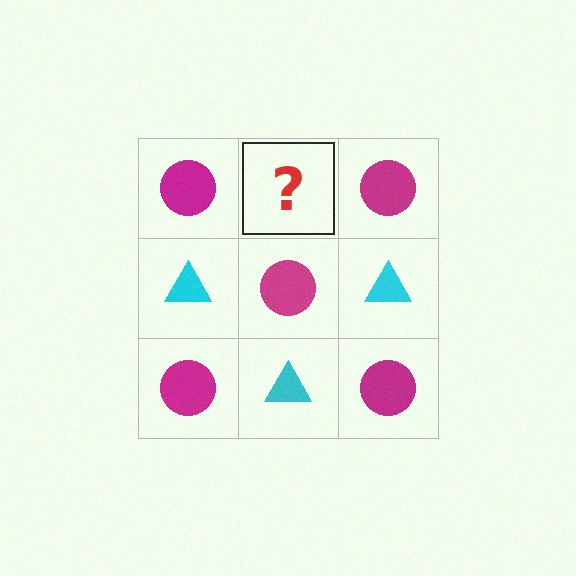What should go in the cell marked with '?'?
The missing cell should contain a cyan triangle.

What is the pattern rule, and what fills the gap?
The rule is that it alternates magenta circle and cyan triangle in a checkerboard pattern. The gap should be filled with a cyan triangle.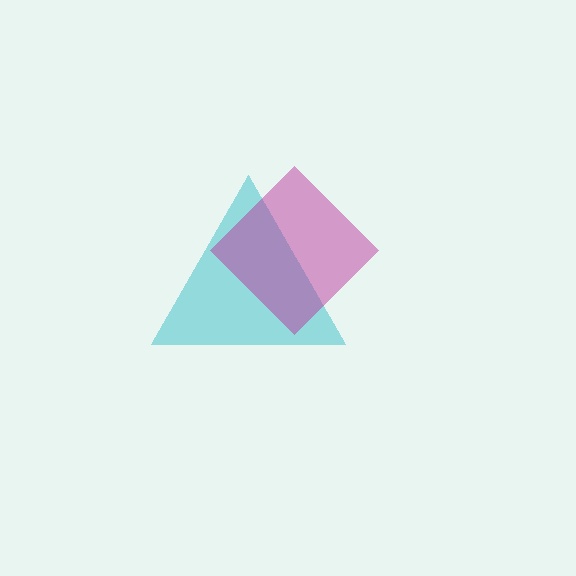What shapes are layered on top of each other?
The layered shapes are: a cyan triangle, a magenta diamond.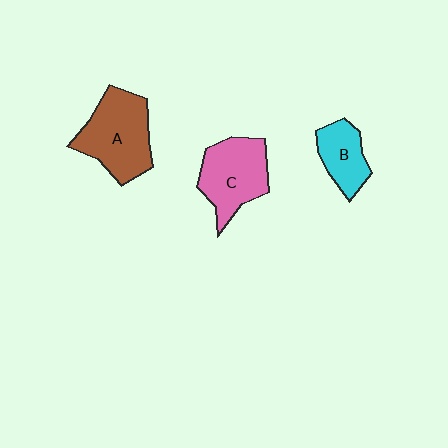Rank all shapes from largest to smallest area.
From largest to smallest: A (brown), C (pink), B (cyan).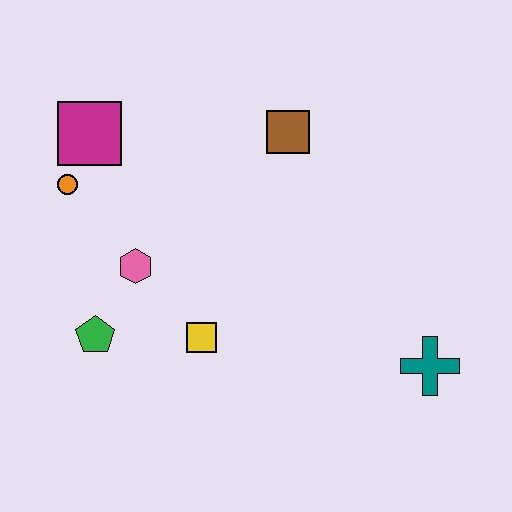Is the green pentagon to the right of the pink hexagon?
No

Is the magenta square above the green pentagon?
Yes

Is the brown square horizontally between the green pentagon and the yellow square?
No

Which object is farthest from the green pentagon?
The teal cross is farthest from the green pentagon.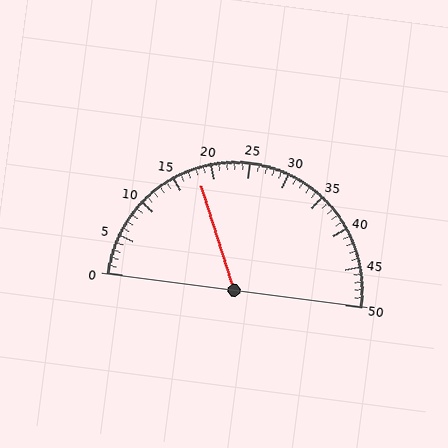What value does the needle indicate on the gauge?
The needle indicates approximately 18.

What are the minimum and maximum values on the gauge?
The gauge ranges from 0 to 50.